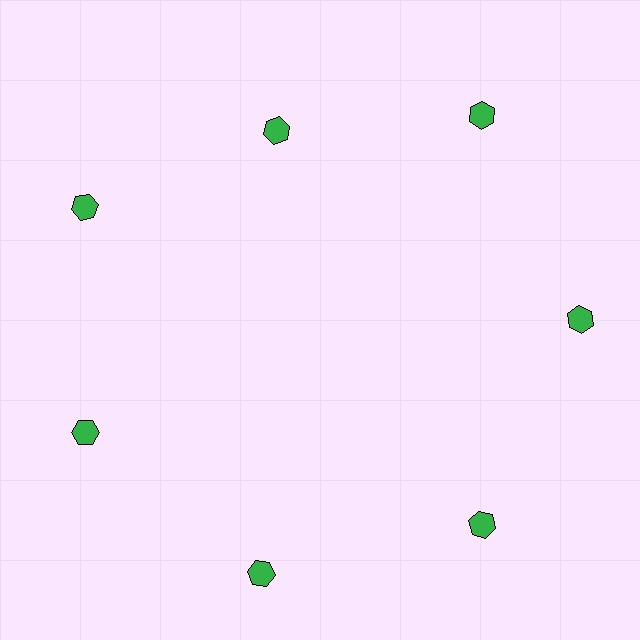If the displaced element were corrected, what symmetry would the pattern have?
It would have 7-fold rotational symmetry — the pattern would map onto itself every 51 degrees.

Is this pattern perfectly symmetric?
No. The 7 green hexagons are arranged in a ring, but one element near the 12 o'clock position is pulled inward toward the center, breaking the 7-fold rotational symmetry.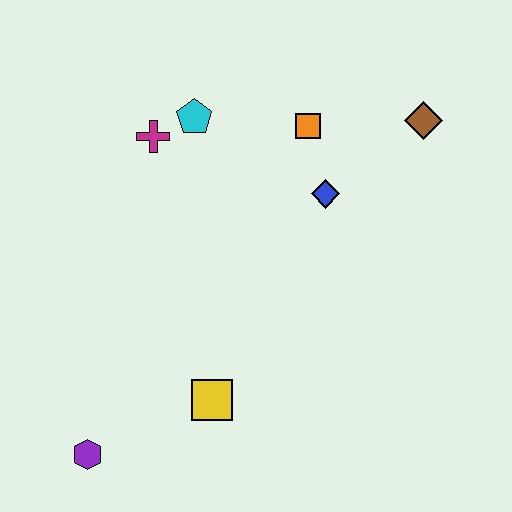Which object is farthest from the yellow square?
The brown diamond is farthest from the yellow square.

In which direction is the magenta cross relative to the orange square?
The magenta cross is to the left of the orange square.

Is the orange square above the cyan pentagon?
No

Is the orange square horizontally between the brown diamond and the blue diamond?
No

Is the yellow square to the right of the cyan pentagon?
Yes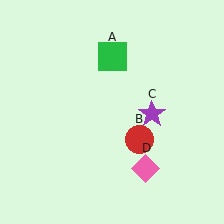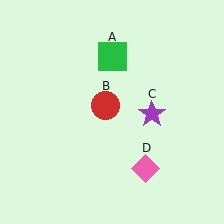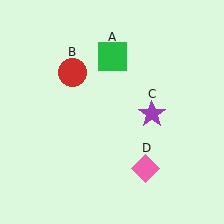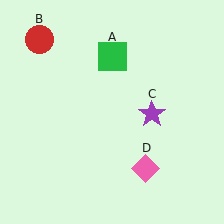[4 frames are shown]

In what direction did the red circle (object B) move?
The red circle (object B) moved up and to the left.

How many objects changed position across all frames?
1 object changed position: red circle (object B).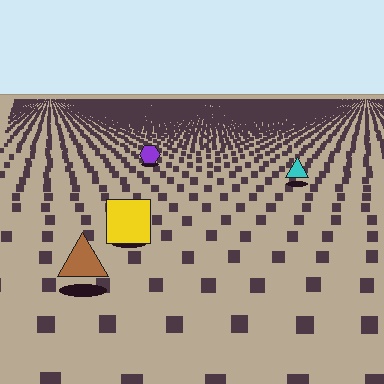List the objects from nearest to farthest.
From nearest to farthest: the brown triangle, the yellow square, the cyan triangle, the purple hexagon.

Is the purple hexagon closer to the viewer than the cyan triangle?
No. The cyan triangle is closer — you can tell from the texture gradient: the ground texture is coarser near it.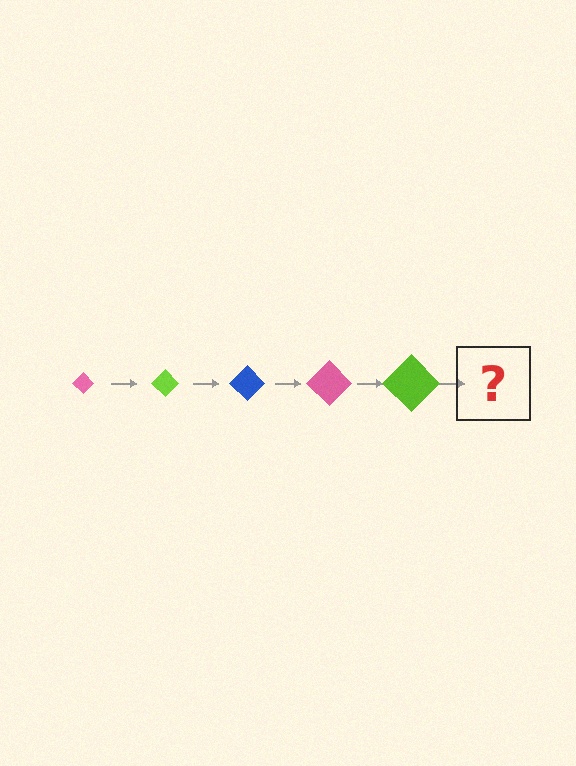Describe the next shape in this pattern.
It should be a blue diamond, larger than the previous one.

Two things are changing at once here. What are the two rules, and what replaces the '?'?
The two rules are that the diamond grows larger each step and the color cycles through pink, lime, and blue. The '?' should be a blue diamond, larger than the previous one.